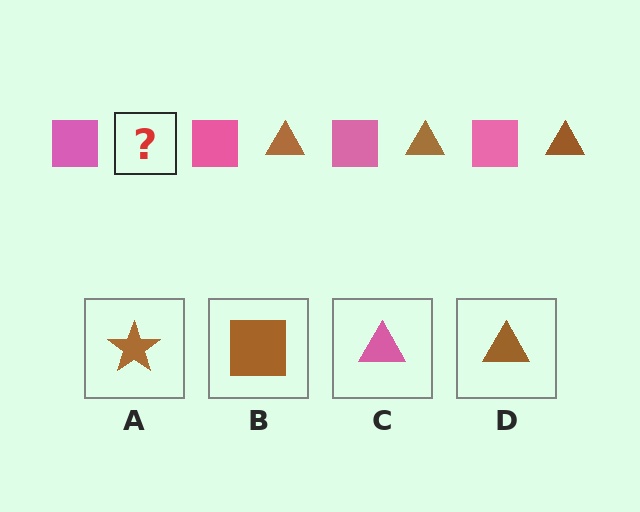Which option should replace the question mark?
Option D.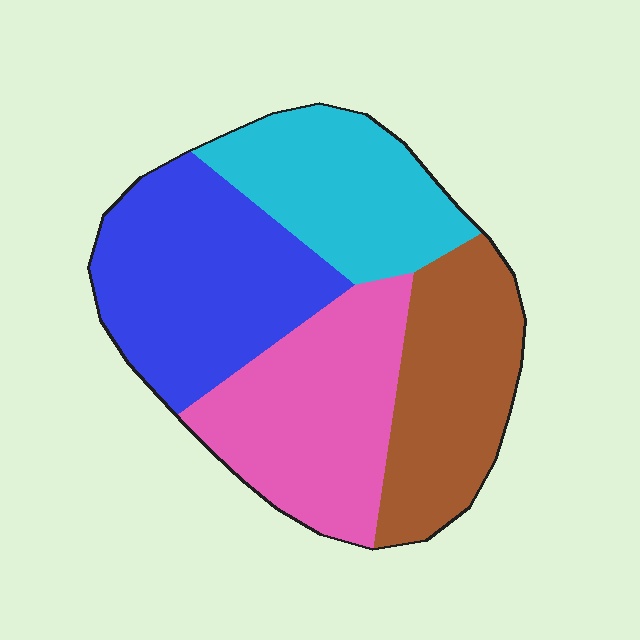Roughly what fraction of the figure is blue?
Blue covers roughly 30% of the figure.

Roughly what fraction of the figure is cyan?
Cyan covers roughly 20% of the figure.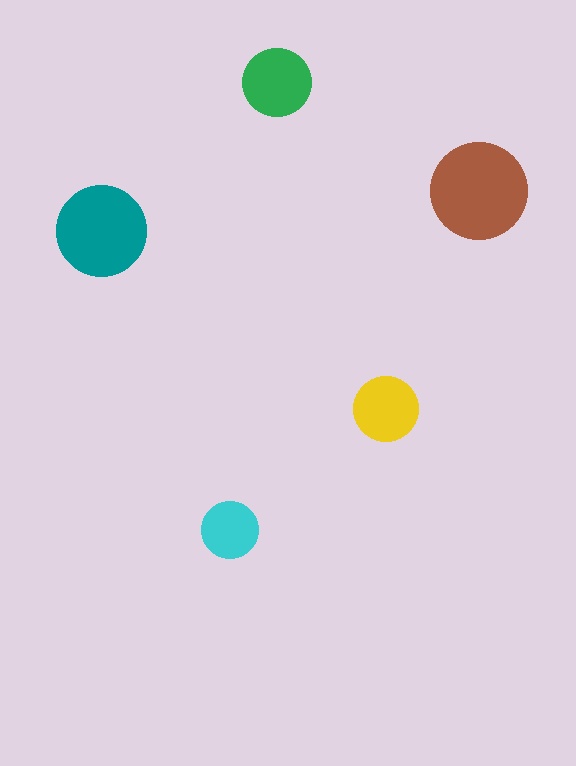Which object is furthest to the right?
The brown circle is rightmost.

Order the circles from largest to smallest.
the brown one, the teal one, the green one, the yellow one, the cyan one.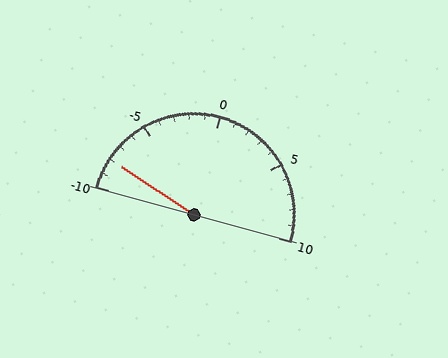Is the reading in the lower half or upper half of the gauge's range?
The reading is in the lower half of the range (-10 to 10).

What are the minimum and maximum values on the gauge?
The gauge ranges from -10 to 10.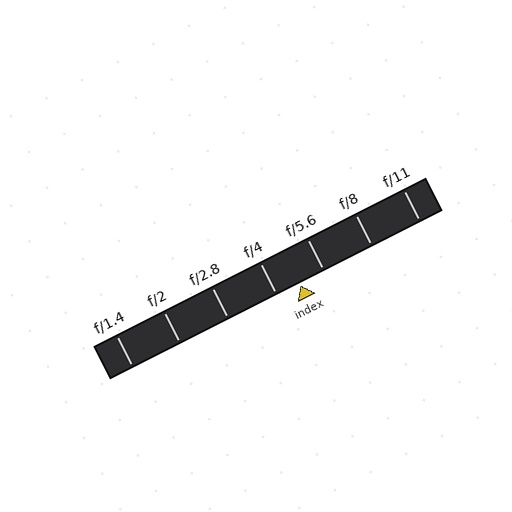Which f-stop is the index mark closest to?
The index mark is closest to f/4.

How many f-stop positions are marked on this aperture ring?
There are 7 f-stop positions marked.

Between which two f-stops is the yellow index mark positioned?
The index mark is between f/4 and f/5.6.